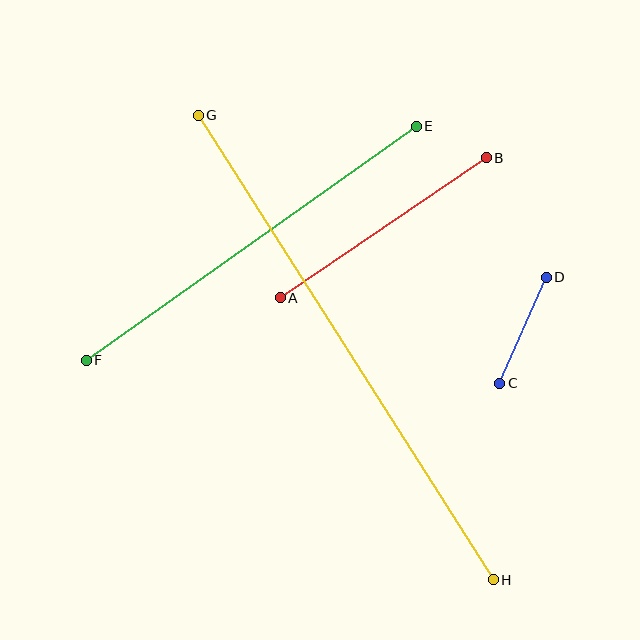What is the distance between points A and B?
The distance is approximately 249 pixels.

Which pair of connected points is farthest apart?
Points G and H are farthest apart.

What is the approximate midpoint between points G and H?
The midpoint is at approximately (346, 347) pixels.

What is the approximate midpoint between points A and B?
The midpoint is at approximately (383, 228) pixels.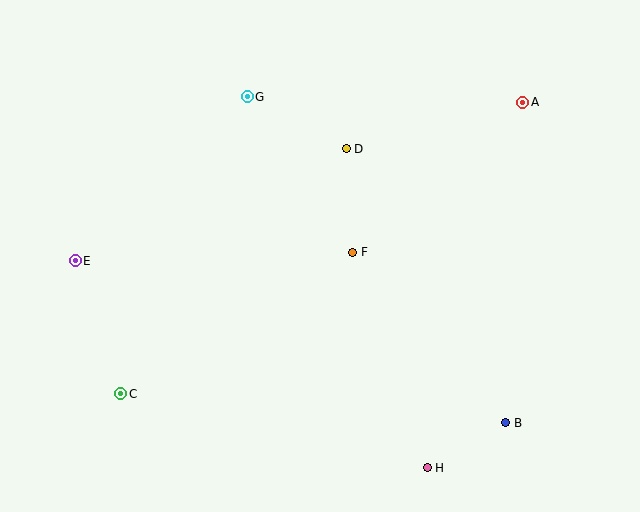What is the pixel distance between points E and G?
The distance between E and G is 238 pixels.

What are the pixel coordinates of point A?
Point A is at (523, 102).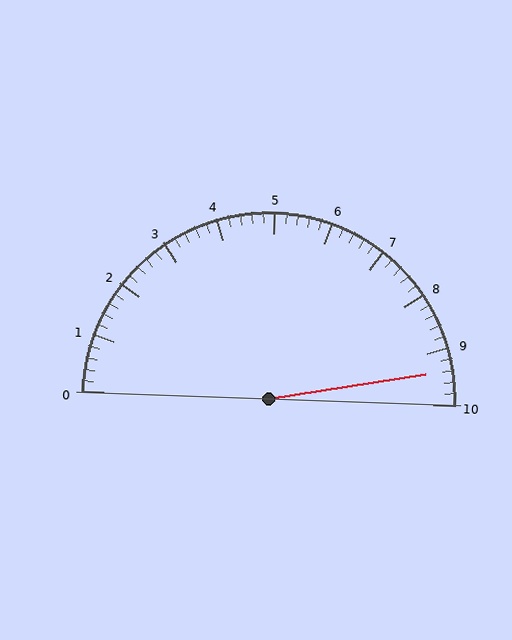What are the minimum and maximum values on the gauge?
The gauge ranges from 0 to 10.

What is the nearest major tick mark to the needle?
The nearest major tick mark is 9.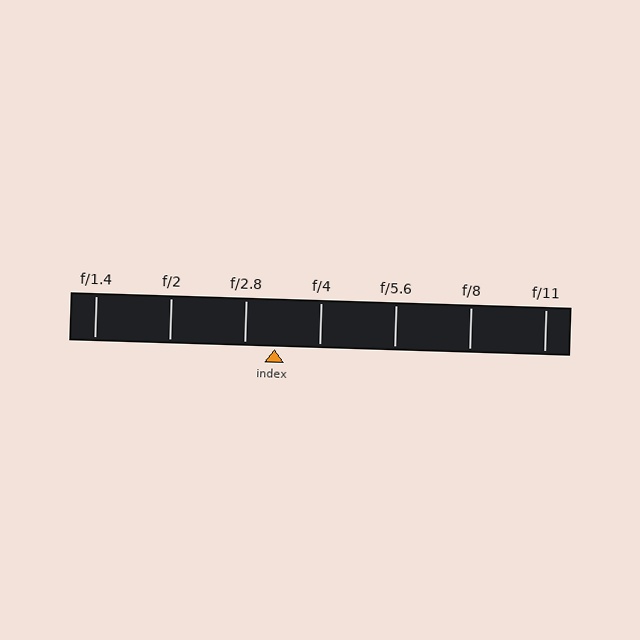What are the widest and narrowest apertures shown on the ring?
The widest aperture shown is f/1.4 and the narrowest is f/11.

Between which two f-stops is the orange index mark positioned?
The index mark is between f/2.8 and f/4.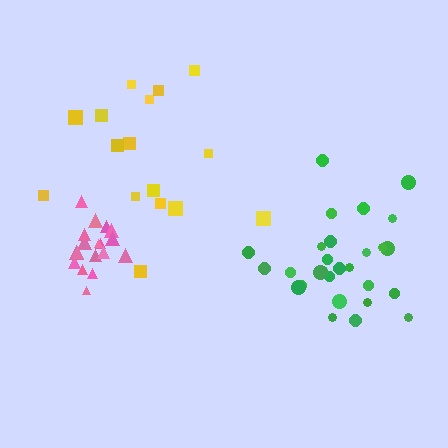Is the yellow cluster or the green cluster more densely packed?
Green.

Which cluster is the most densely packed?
Pink.